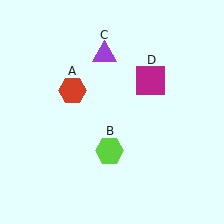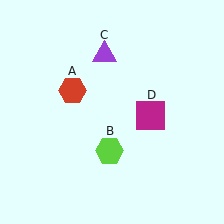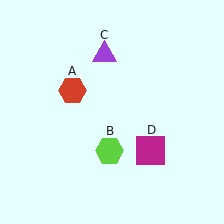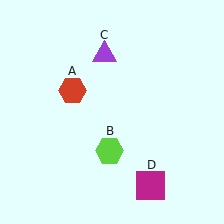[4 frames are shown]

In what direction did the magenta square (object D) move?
The magenta square (object D) moved down.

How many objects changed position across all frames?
1 object changed position: magenta square (object D).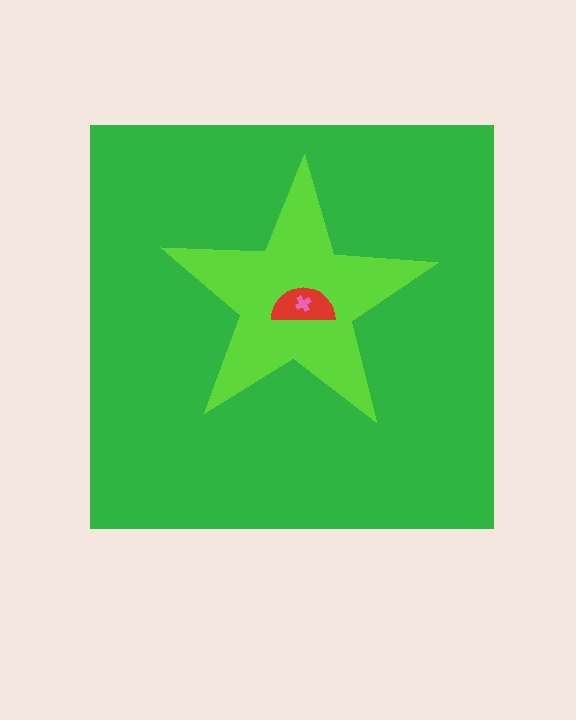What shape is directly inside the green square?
The lime star.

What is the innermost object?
The pink cross.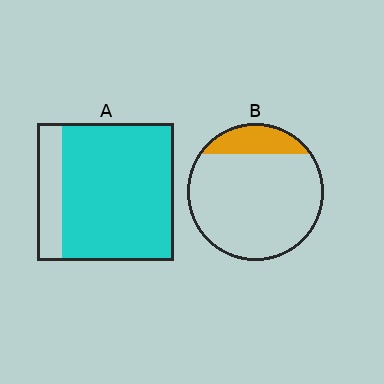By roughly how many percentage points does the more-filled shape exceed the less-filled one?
By roughly 65 percentage points (A over B).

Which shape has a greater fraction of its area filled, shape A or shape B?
Shape A.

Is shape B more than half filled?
No.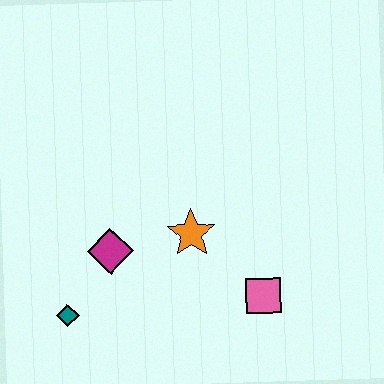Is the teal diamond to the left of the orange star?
Yes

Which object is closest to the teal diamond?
The magenta diamond is closest to the teal diamond.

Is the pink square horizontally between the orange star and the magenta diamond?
No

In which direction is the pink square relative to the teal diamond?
The pink square is to the right of the teal diamond.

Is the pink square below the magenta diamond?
Yes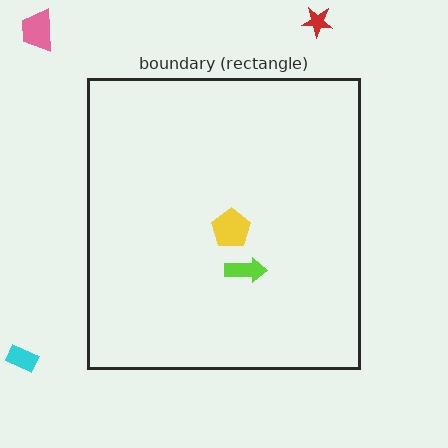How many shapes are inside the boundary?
2 inside, 3 outside.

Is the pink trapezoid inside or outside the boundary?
Outside.